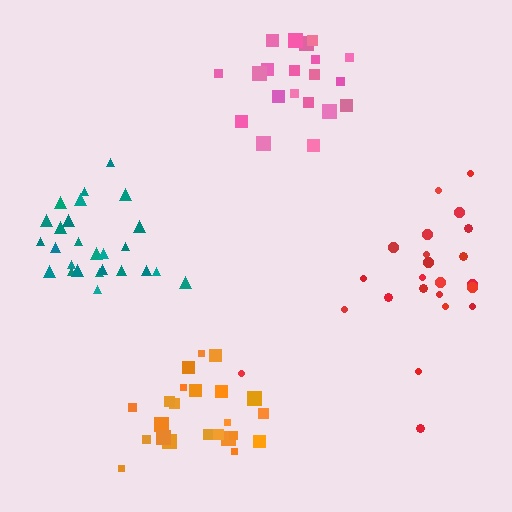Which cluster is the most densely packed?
Teal.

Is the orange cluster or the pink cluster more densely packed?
Pink.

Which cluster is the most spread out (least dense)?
Red.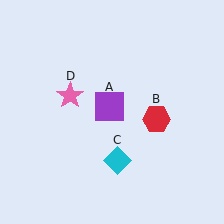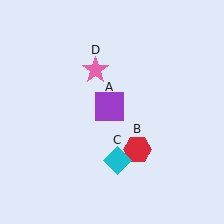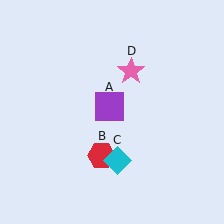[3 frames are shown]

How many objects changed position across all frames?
2 objects changed position: red hexagon (object B), pink star (object D).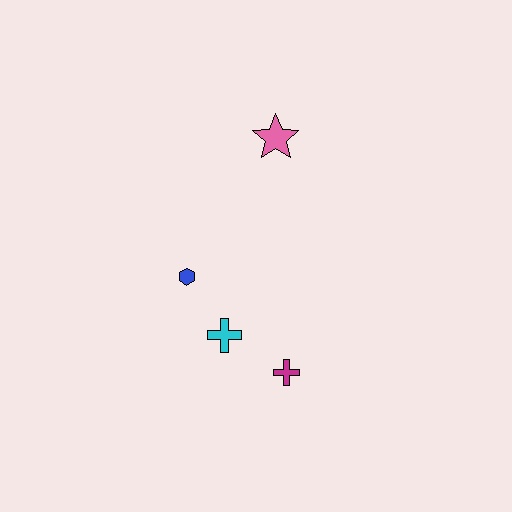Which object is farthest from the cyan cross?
The pink star is farthest from the cyan cross.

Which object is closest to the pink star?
The blue hexagon is closest to the pink star.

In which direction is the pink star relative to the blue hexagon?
The pink star is above the blue hexagon.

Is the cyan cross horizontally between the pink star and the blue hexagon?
Yes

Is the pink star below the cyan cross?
No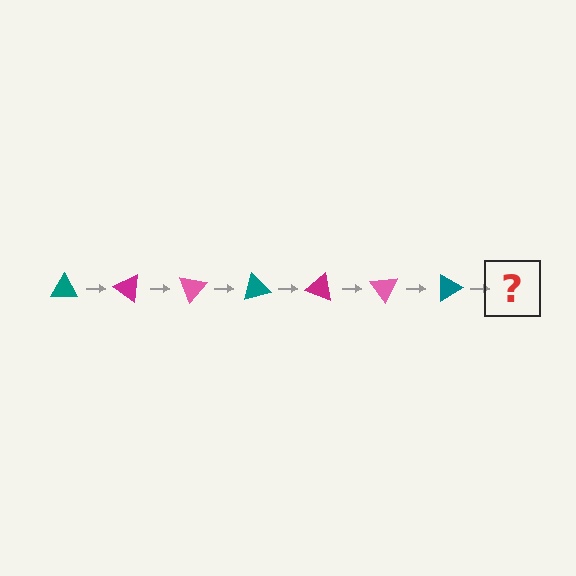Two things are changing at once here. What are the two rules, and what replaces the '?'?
The two rules are that it rotates 35 degrees each step and the color cycles through teal, magenta, and pink. The '?' should be a magenta triangle, rotated 245 degrees from the start.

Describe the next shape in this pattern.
It should be a magenta triangle, rotated 245 degrees from the start.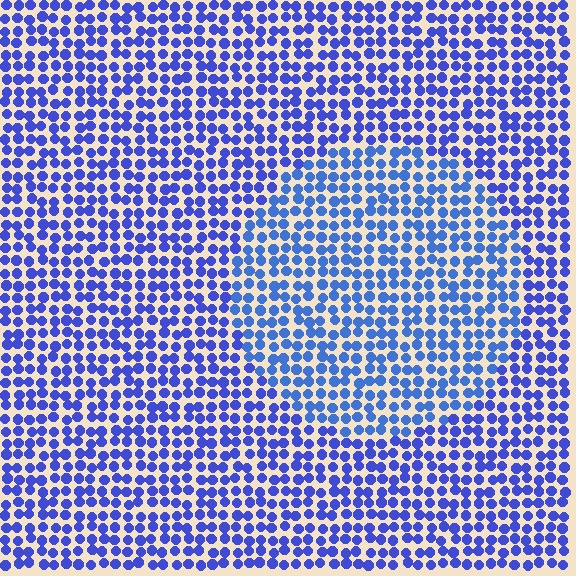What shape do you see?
I see a circle.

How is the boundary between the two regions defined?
The boundary is defined purely by a slight shift in hue (about 17 degrees). Spacing, size, and orientation are identical on both sides.